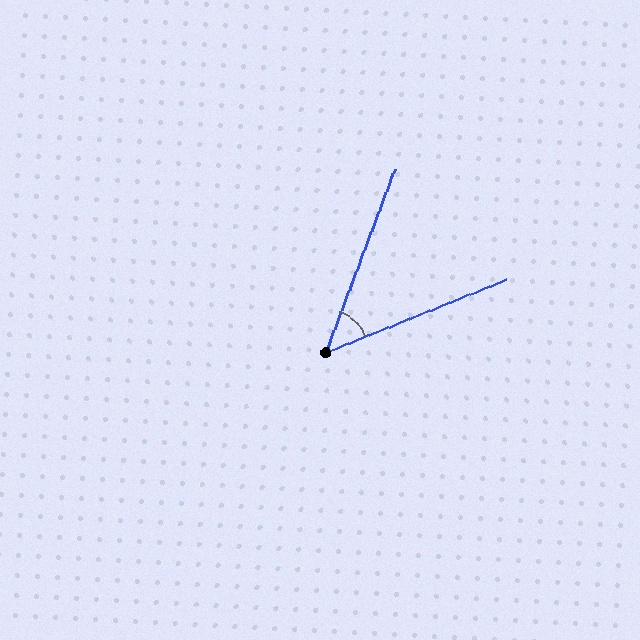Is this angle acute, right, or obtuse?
It is acute.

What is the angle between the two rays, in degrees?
Approximately 47 degrees.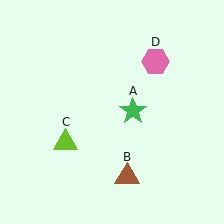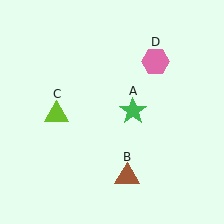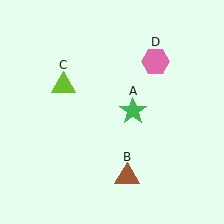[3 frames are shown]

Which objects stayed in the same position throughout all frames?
Green star (object A) and brown triangle (object B) and pink hexagon (object D) remained stationary.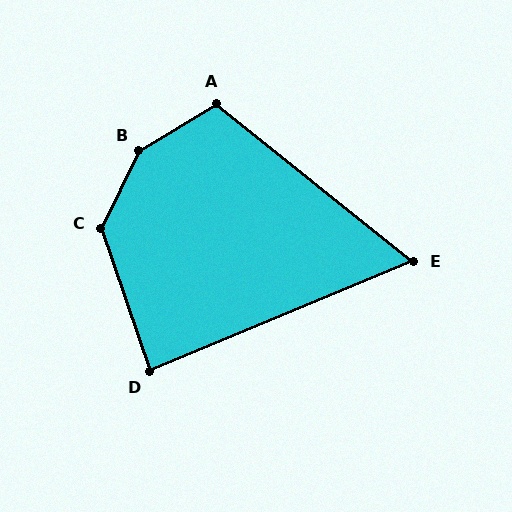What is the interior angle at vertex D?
Approximately 86 degrees (approximately right).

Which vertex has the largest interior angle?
B, at approximately 147 degrees.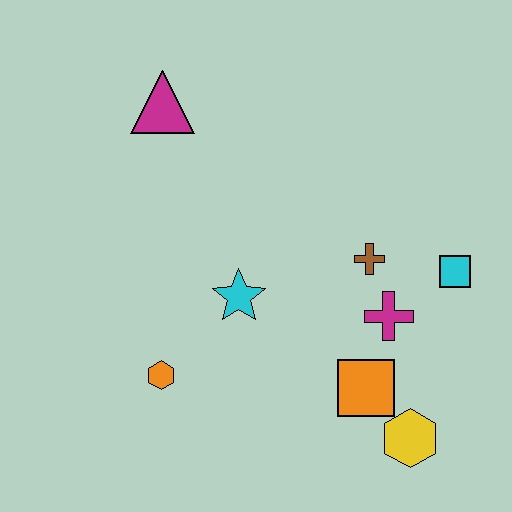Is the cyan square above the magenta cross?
Yes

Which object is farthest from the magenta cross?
The magenta triangle is farthest from the magenta cross.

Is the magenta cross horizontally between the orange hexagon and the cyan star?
No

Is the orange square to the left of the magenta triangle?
No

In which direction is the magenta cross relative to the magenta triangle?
The magenta cross is to the right of the magenta triangle.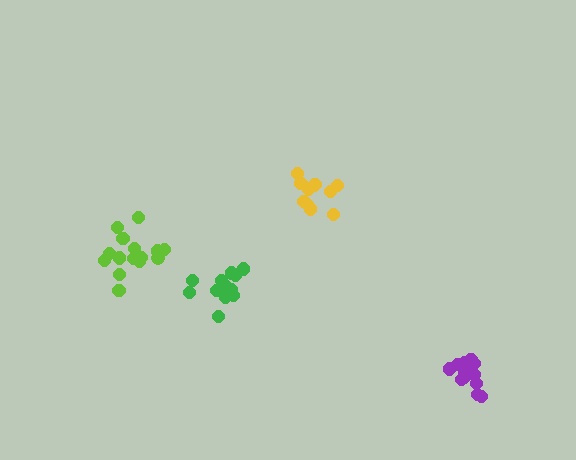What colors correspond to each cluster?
The clusters are colored: yellow, purple, lime, green.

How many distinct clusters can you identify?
There are 4 distinct clusters.